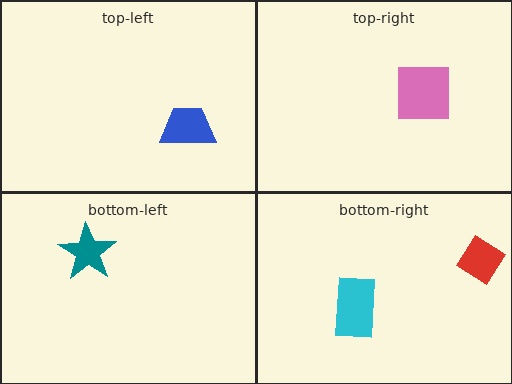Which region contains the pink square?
The top-right region.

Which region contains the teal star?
The bottom-left region.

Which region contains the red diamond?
The bottom-right region.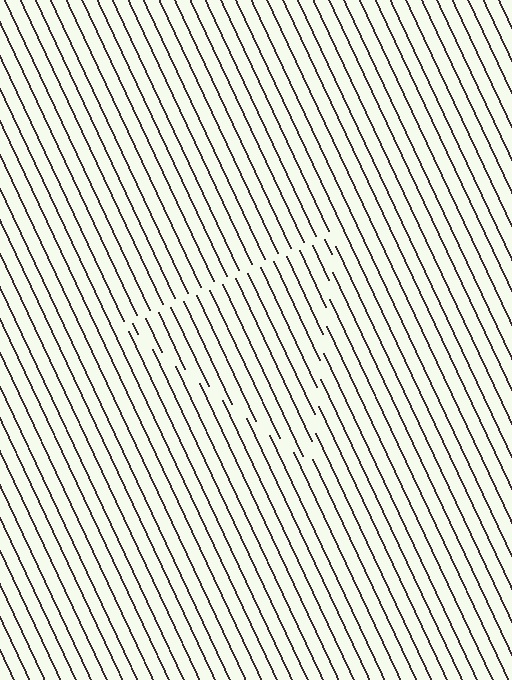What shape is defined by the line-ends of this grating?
An illusory triangle. The interior of the shape contains the same grating, shifted by half a period — the contour is defined by the phase discontinuity where line-ends from the inner and outer gratings abut.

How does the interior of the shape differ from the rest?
The interior of the shape contains the same grating, shifted by half a period — the contour is defined by the phase discontinuity where line-ends from the inner and outer gratings abut.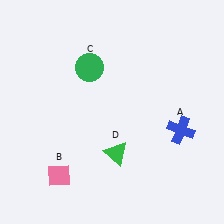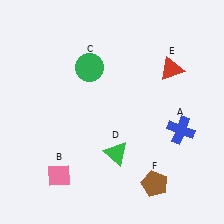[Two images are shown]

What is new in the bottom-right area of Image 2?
A brown pentagon (F) was added in the bottom-right area of Image 2.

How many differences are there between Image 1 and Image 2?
There are 2 differences between the two images.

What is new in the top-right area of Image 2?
A red triangle (E) was added in the top-right area of Image 2.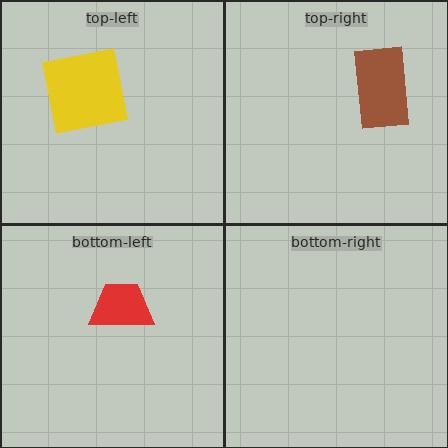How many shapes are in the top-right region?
1.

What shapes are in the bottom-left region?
The red trapezoid.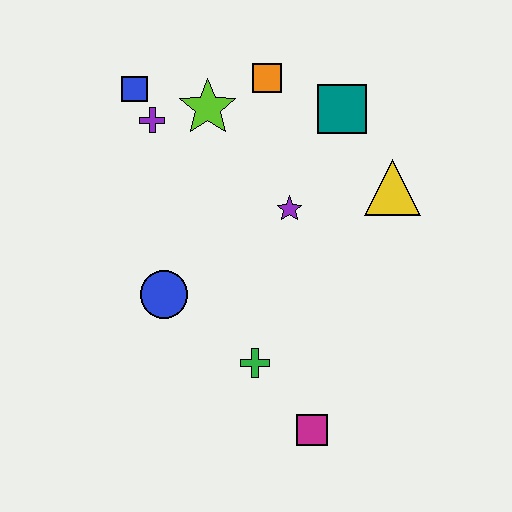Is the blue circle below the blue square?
Yes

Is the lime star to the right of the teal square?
No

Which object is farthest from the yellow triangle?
The blue square is farthest from the yellow triangle.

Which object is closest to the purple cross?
The blue square is closest to the purple cross.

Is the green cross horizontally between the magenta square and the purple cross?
Yes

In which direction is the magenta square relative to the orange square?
The magenta square is below the orange square.